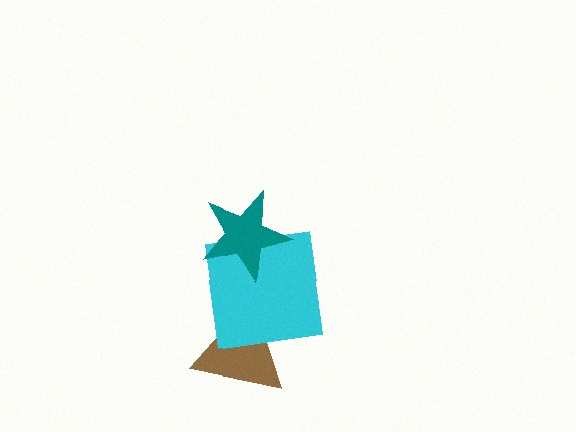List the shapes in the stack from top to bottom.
From top to bottom: the teal star, the cyan square, the brown triangle.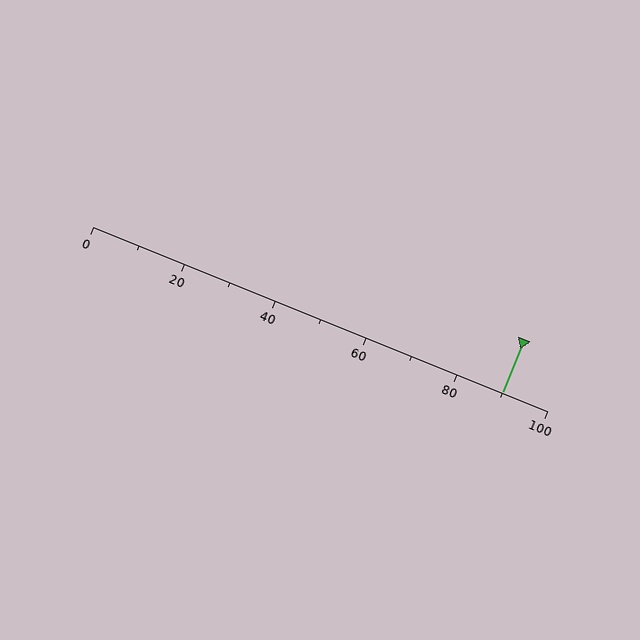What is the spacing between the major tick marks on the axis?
The major ticks are spaced 20 apart.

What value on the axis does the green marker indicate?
The marker indicates approximately 90.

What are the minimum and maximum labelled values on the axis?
The axis runs from 0 to 100.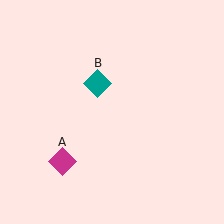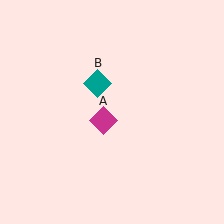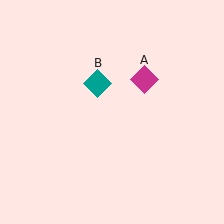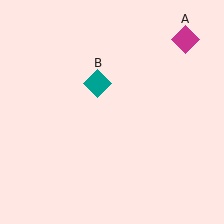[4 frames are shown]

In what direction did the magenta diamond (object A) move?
The magenta diamond (object A) moved up and to the right.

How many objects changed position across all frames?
1 object changed position: magenta diamond (object A).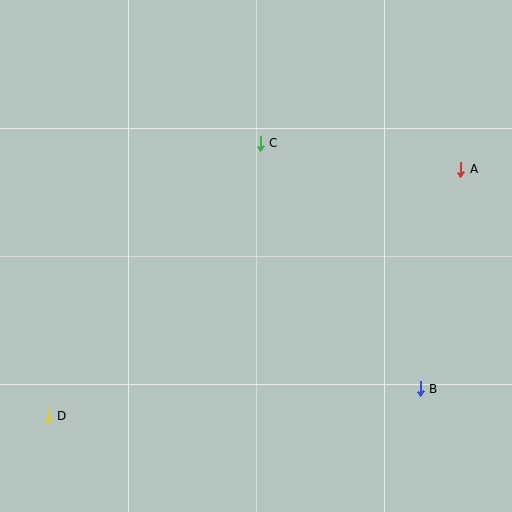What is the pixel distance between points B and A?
The distance between B and A is 223 pixels.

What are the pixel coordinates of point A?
Point A is at (461, 169).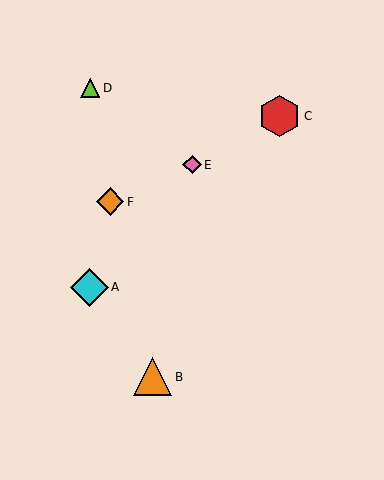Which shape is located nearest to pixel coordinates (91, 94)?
The lime triangle (labeled D) at (90, 88) is nearest to that location.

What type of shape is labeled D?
Shape D is a lime triangle.